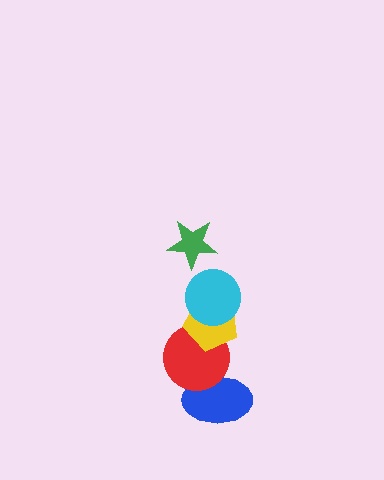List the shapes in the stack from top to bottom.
From top to bottom: the green star, the cyan circle, the yellow pentagon, the red circle, the blue ellipse.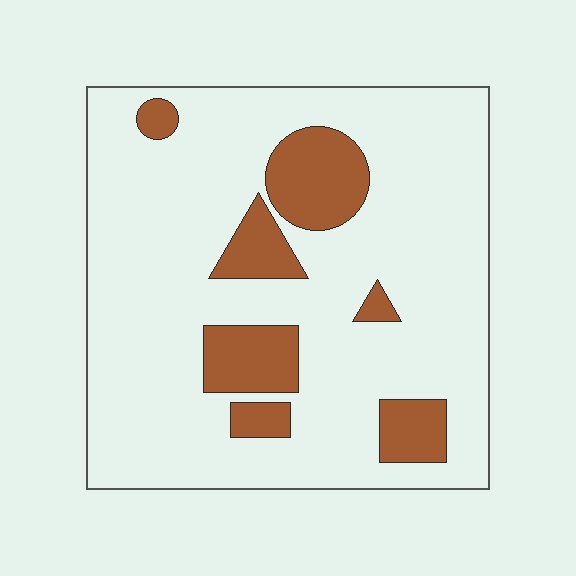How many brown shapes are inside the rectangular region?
7.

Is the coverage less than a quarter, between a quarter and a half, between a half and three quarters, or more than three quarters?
Less than a quarter.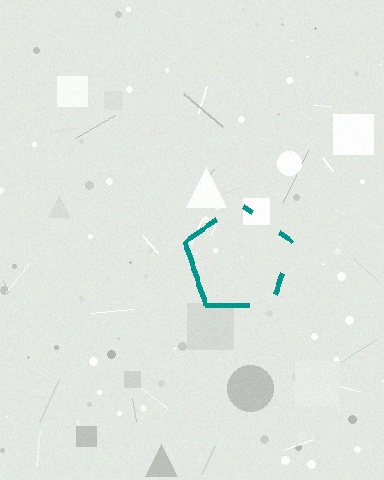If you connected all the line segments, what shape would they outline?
They would outline a pentagon.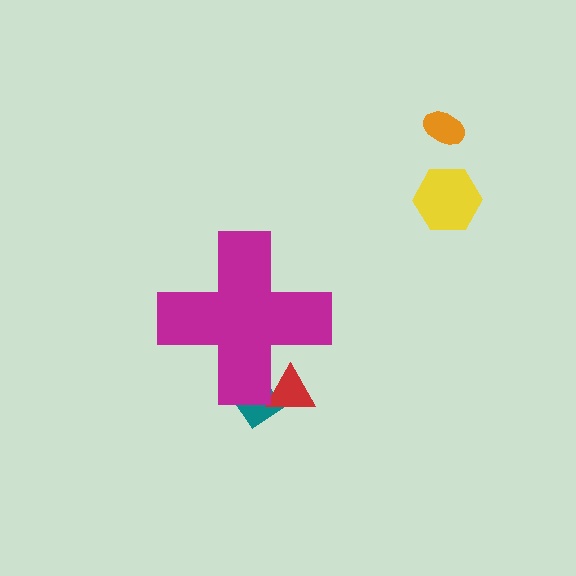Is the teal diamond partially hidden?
Yes, the teal diamond is partially hidden behind the magenta cross.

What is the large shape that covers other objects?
A magenta cross.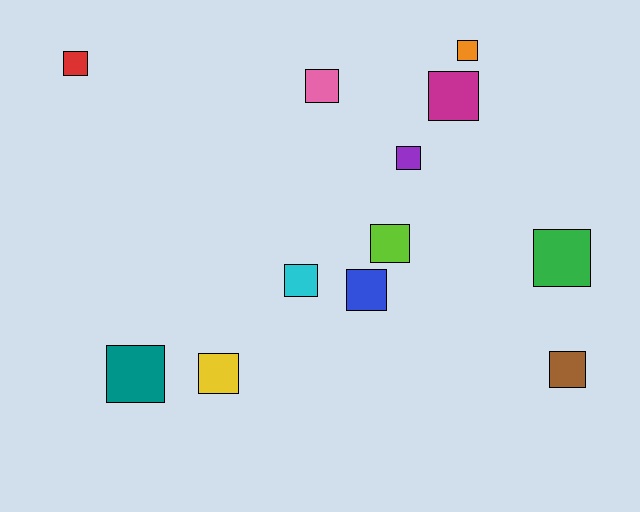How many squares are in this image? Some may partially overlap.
There are 12 squares.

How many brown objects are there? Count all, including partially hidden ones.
There is 1 brown object.